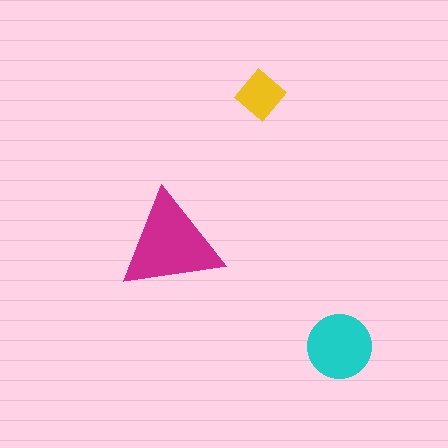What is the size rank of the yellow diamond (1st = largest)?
3rd.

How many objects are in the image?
There are 3 objects in the image.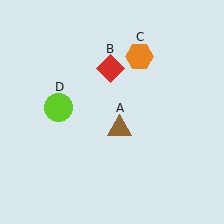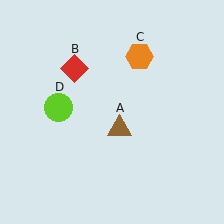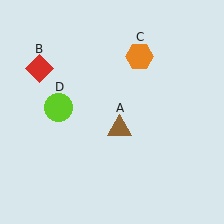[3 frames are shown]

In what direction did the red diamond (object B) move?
The red diamond (object B) moved left.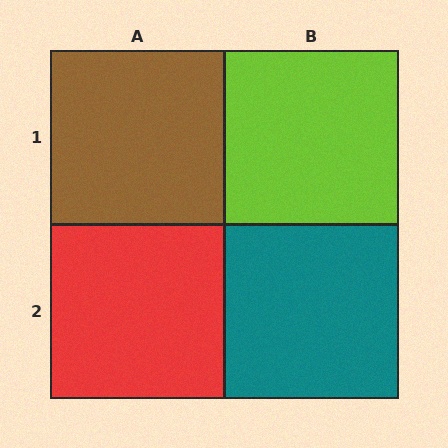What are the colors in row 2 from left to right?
Red, teal.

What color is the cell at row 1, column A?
Brown.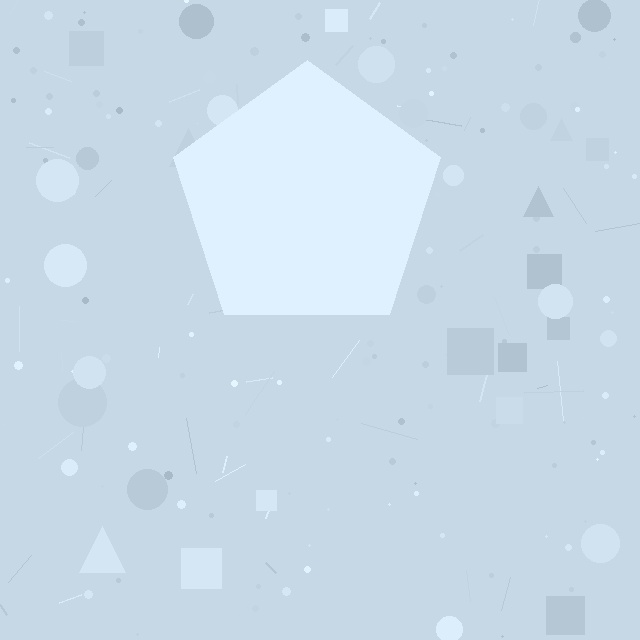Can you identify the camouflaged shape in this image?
The camouflaged shape is a pentagon.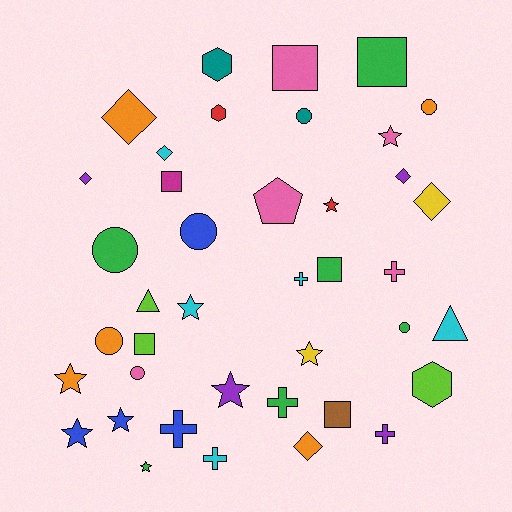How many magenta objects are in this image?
There is 1 magenta object.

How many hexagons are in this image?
There are 3 hexagons.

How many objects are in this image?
There are 40 objects.